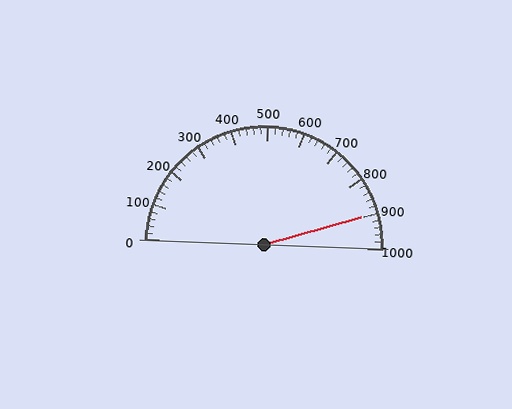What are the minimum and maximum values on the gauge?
The gauge ranges from 0 to 1000.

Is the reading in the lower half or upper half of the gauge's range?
The reading is in the upper half of the range (0 to 1000).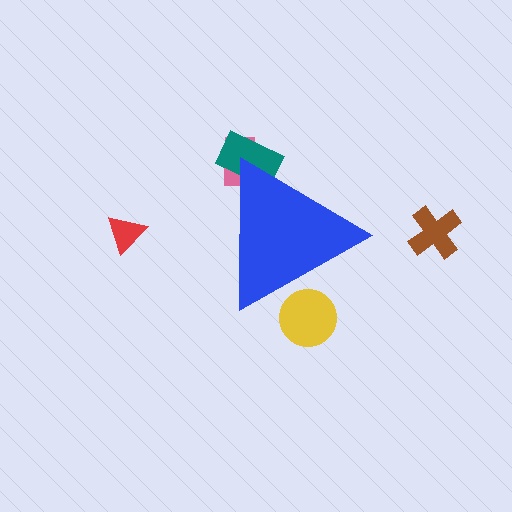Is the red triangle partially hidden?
No, the red triangle is fully visible.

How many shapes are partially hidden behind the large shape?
3 shapes are partially hidden.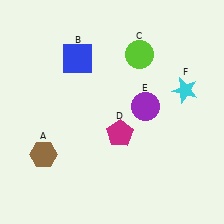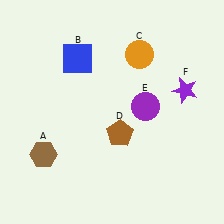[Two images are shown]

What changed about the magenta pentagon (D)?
In Image 1, D is magenta. In Image 2, it changed to brown.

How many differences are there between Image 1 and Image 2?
There are 3 differences between the two images.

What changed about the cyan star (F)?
In Image 1, F is cyan. In Image 2, it changed to purple.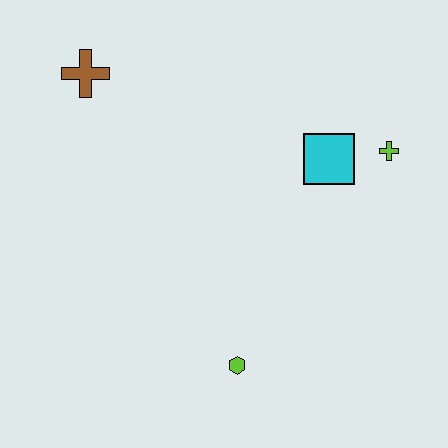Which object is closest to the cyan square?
The lime cross is closest to the cyan square.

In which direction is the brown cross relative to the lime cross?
The brown cross is to the left of the lime cross.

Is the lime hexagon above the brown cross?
No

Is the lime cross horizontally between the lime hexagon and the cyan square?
No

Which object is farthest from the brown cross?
The lime hexagon is farthest from the brown cross.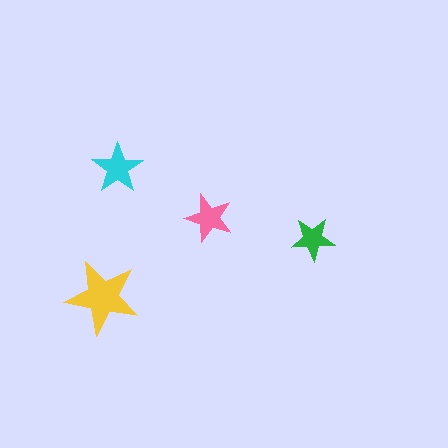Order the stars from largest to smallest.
the yellow one, the cyan one, the pink one, the green one.